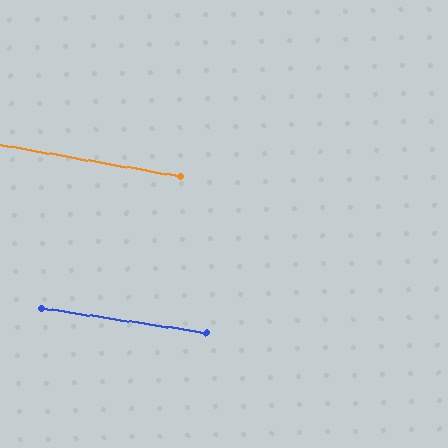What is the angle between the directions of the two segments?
Approximately 2 degrees.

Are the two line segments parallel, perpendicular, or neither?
Parallel — their directions differ by only 1.6°.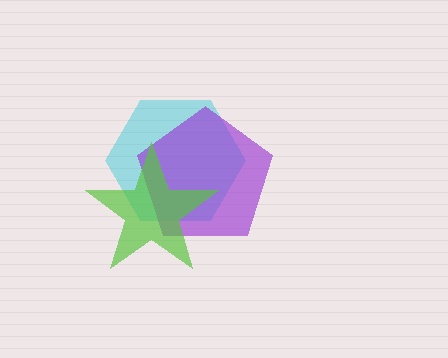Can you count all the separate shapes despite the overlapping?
Yes, there are 3 separate shapes.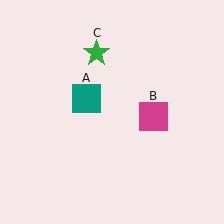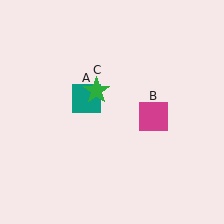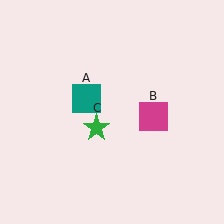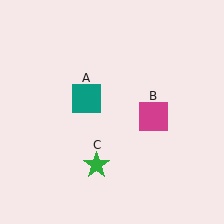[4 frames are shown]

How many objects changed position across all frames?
1 object changed position: green star (object C).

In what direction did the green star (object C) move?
The green star (object C) moved down.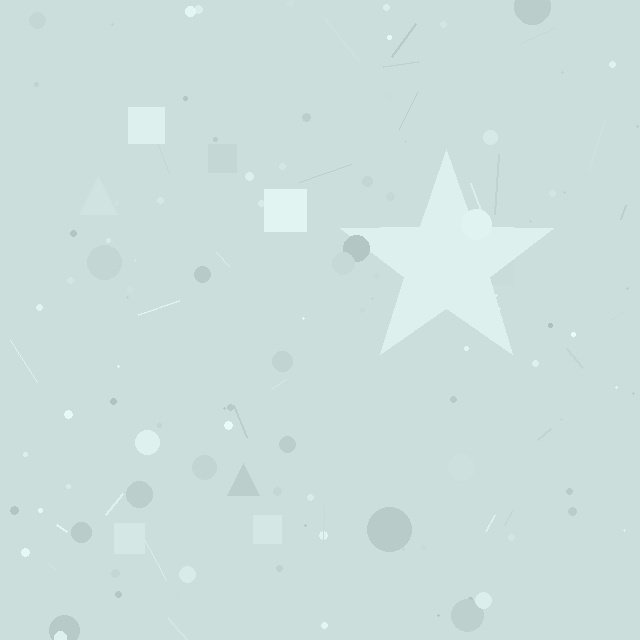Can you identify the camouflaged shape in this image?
The camouflaged shape is a star.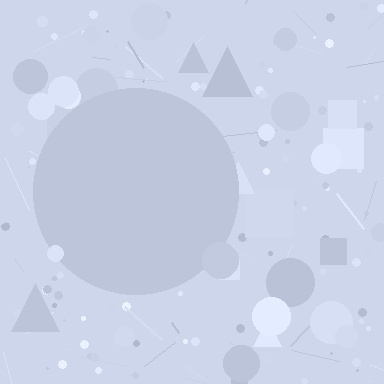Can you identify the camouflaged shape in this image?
The camouflaged shape is a circle.